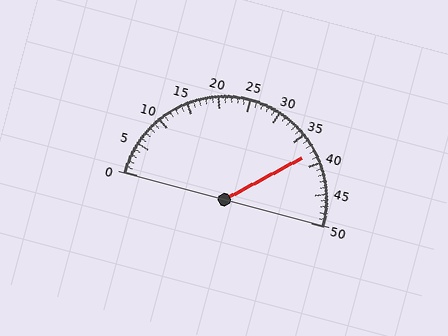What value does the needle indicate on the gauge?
The needle indicates approximately 38.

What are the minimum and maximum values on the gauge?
The gauge ranges from 0 to 50.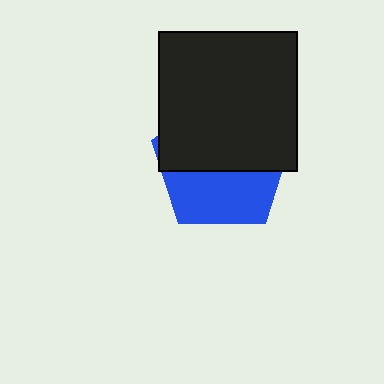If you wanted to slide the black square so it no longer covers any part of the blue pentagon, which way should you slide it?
Slide it up — that is the most direct way to separate the two shapes.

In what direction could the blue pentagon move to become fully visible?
The blue pentagon could move down. That would shift it out from behind the black square entirely.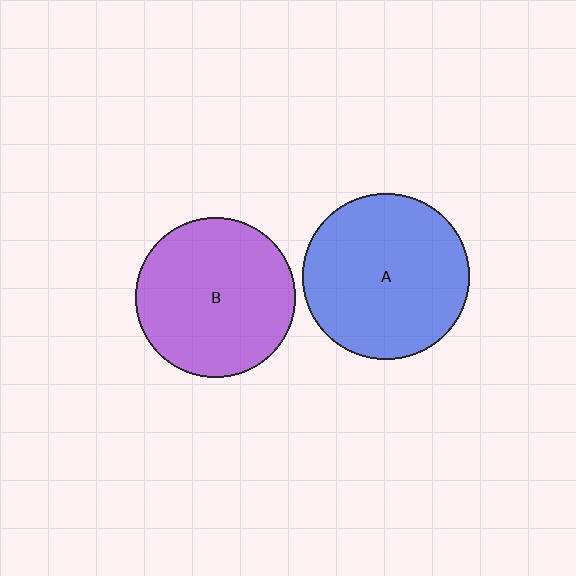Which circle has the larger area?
Circle A (blue).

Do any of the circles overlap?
No, none of the circles overlap.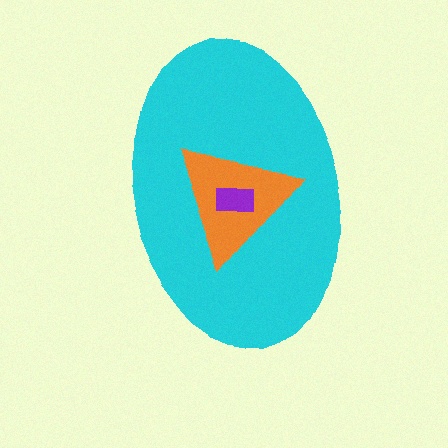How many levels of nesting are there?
3.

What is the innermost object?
The purple rectangle.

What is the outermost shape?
The cyan ellipse.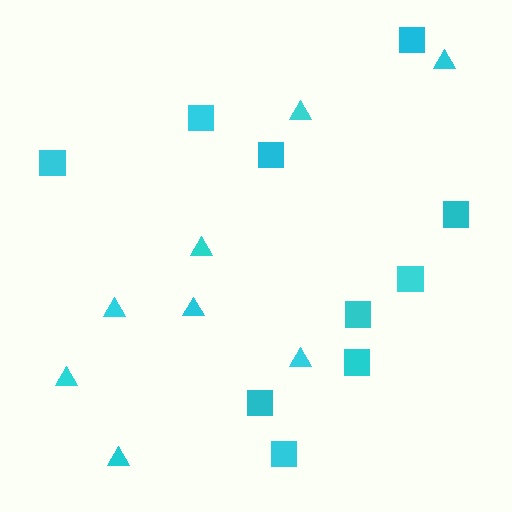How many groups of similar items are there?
There are 2 groups: one group of triangles (8) and one group of squares (10).